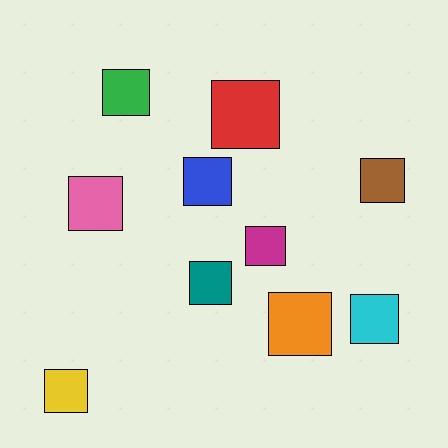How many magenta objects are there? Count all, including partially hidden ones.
There is 1 magenta object.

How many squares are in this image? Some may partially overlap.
There are 10 squares.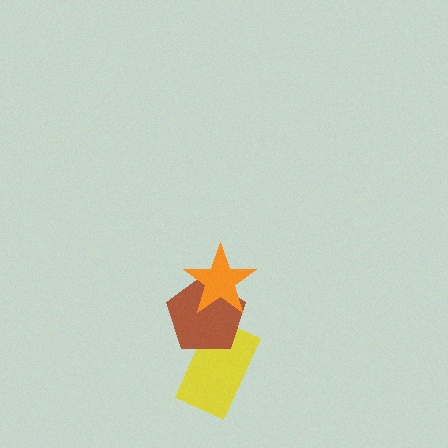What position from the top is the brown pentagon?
The brown pentagon is 2nd from the top.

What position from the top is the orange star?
The orange star is 1st from the top.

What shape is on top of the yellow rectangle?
The brown pentagon is on top of the yellow rectangle.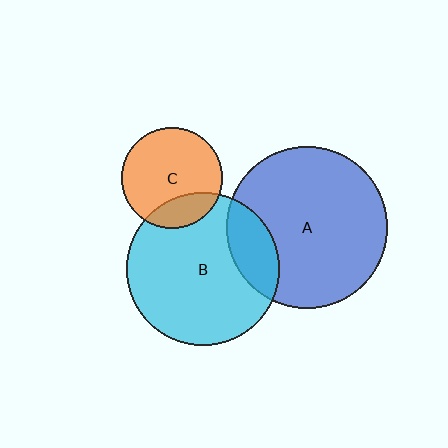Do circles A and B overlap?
Yes.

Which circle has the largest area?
Circle A (blue).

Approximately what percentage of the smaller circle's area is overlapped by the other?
Approximately 20%.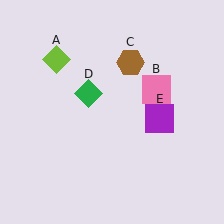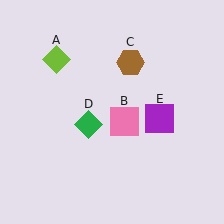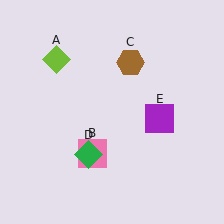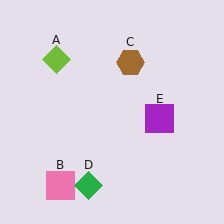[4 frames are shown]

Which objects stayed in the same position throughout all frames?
Lime diamond (object A) and brown hexagon (object C) and purple square (object E) remained stationary.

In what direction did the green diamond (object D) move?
The green diamond (object D) moved down.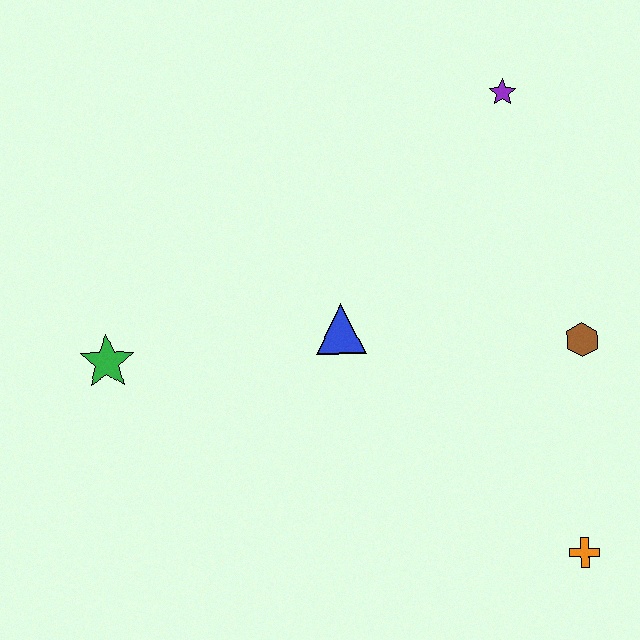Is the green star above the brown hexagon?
No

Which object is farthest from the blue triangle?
The orange cross is farthest from the blue triangle.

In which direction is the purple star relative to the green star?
The purple star is to the right of the green star.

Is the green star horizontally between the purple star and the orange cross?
No